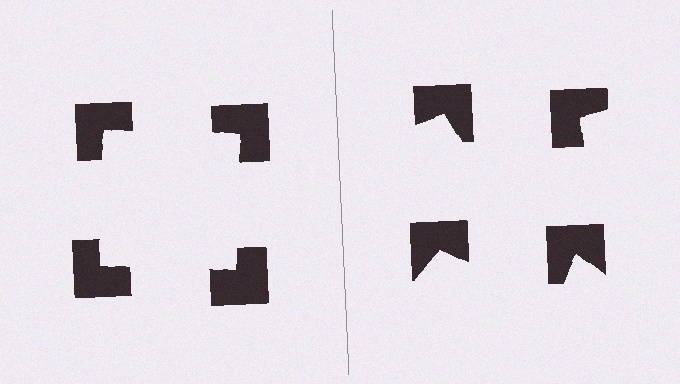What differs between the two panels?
The notched squares are positioned identically on both sides; only the wedge orientations differ. On the left they align to a square; on the right they are misaligned.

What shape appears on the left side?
An illusory square.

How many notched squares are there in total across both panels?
8 — 4 on each side.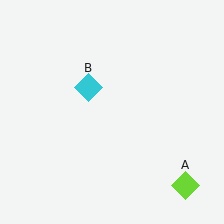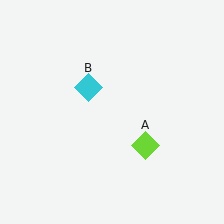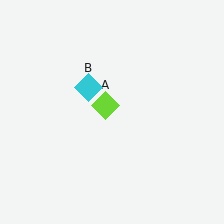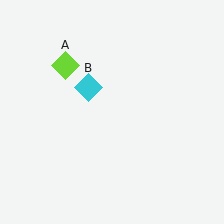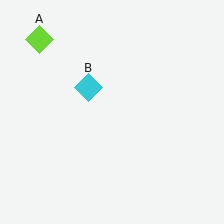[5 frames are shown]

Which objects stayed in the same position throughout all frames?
Cyan diamond (object B) remained stationary.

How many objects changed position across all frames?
1 object changed position: lime diamond (object A).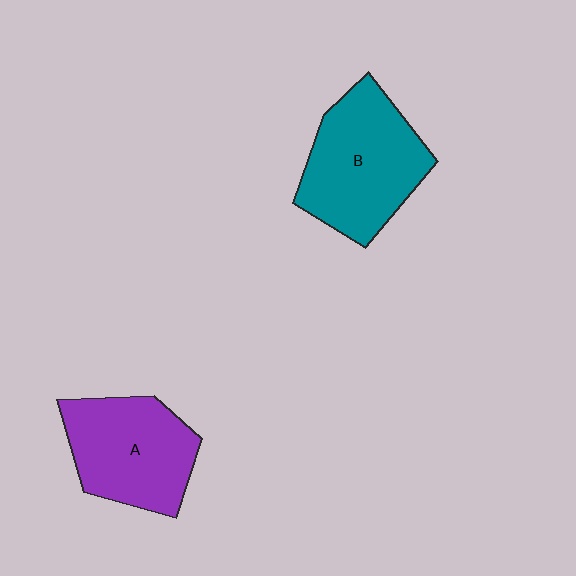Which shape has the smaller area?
Shape A (purple).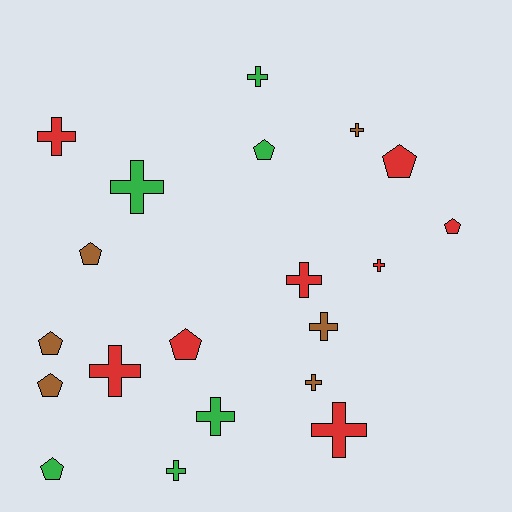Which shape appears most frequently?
Cross, with 12 objects.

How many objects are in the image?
There are 20 objects.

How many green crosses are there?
There are 4 green crosses.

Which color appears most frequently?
Red, with 8 objects.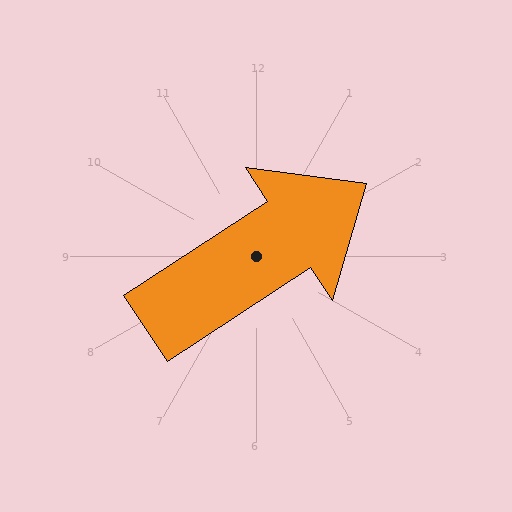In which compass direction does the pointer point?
Northeast.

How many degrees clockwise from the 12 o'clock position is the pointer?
Approximately 57 degrees.